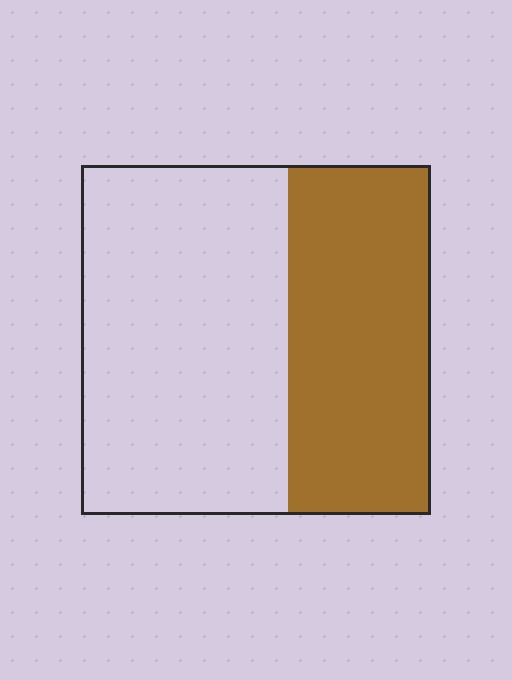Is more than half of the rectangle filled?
No.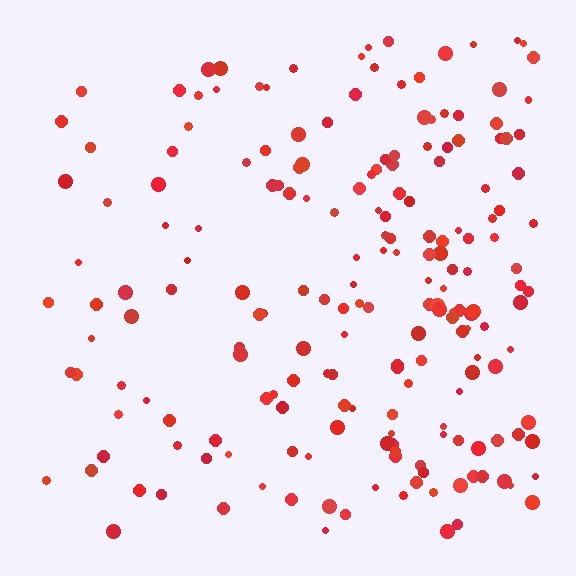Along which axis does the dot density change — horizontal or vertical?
Horizontal.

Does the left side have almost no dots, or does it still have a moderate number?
Still a moderate number, just noticeably fewer than the right.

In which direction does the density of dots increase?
From left to right, with the right side densest.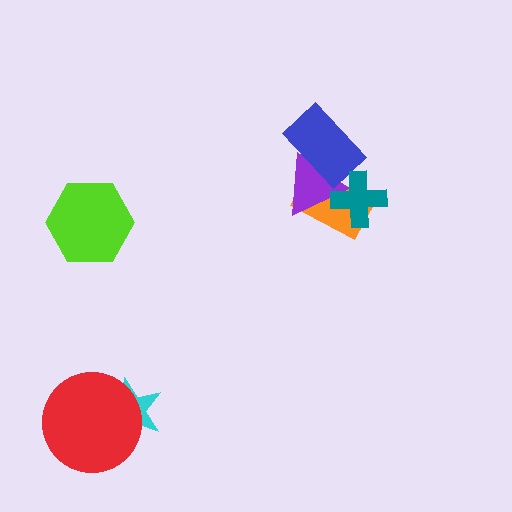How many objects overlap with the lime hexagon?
0 objects overlap with the lime hexagon.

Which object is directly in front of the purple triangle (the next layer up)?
The blue rectangle is directly in front of the purple triangle.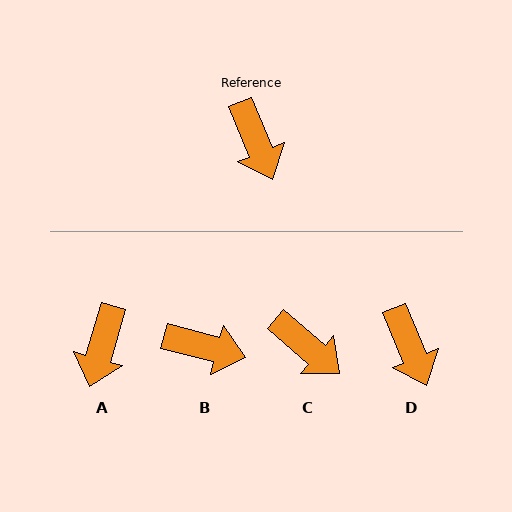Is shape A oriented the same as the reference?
No, it is off by about 39 degrees.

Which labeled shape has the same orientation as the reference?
D.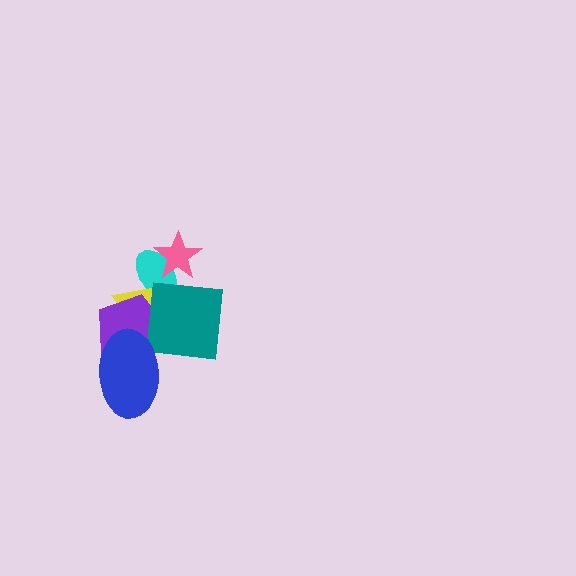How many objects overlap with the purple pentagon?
3 objects overlap with the purple pentagon.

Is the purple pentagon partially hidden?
Yes, it is partially covered by another shape.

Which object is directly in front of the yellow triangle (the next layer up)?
The purple pentagon is directly in front of the yellow triangle.